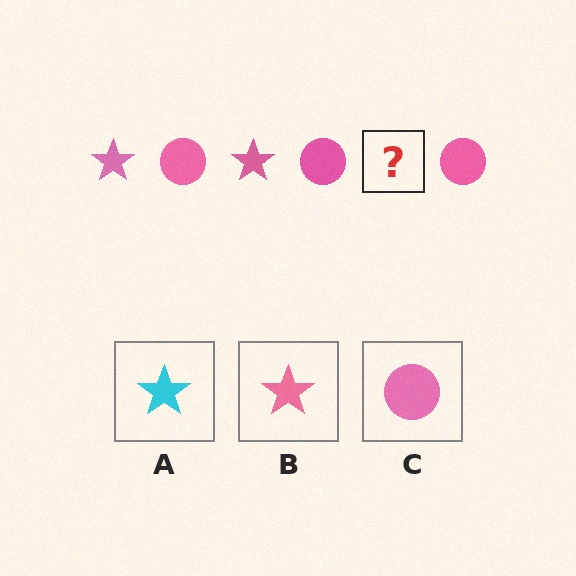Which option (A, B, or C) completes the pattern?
B.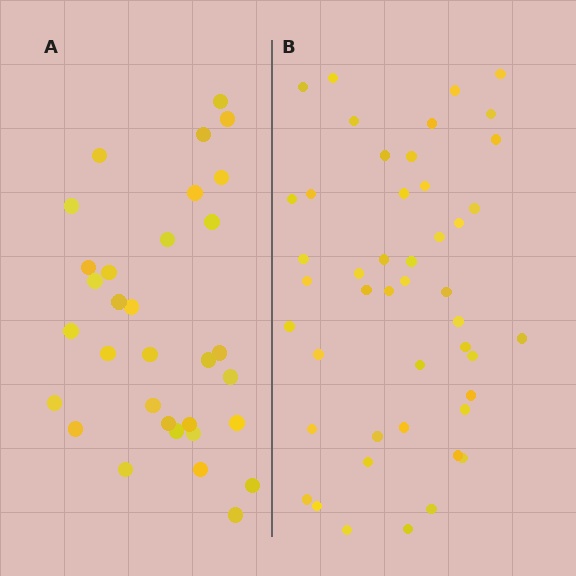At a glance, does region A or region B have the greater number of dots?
Region B (the right region) has more dots.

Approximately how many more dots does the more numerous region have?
Region B has approximately 15 more dots than region A.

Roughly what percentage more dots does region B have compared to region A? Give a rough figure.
About 45% more.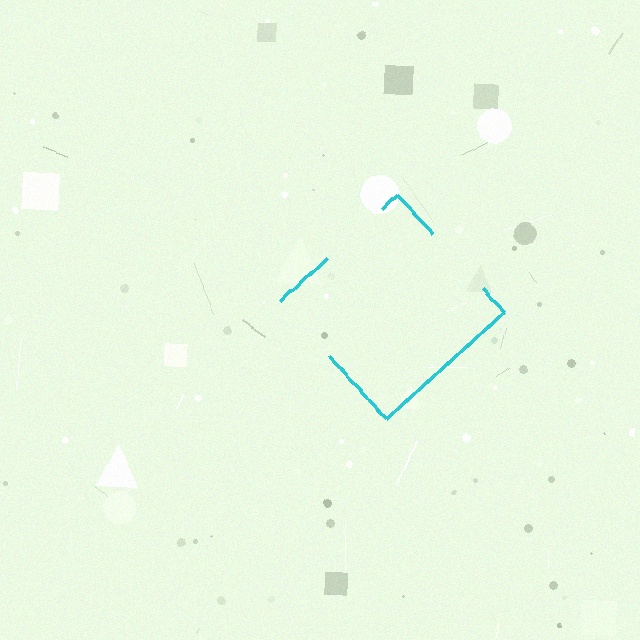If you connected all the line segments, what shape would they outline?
They would outline a diamond.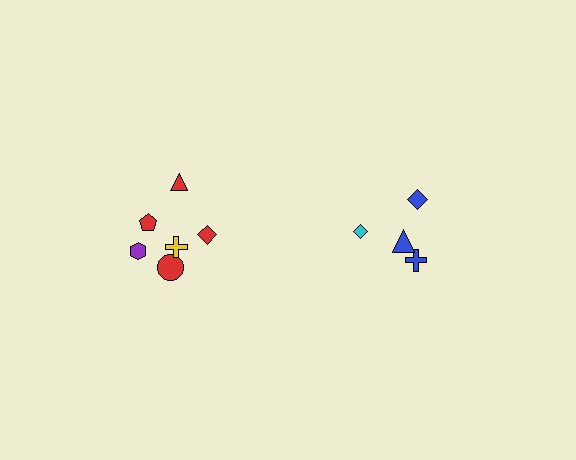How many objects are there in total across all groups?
There are 10 objects.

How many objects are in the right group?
There are 4 objects.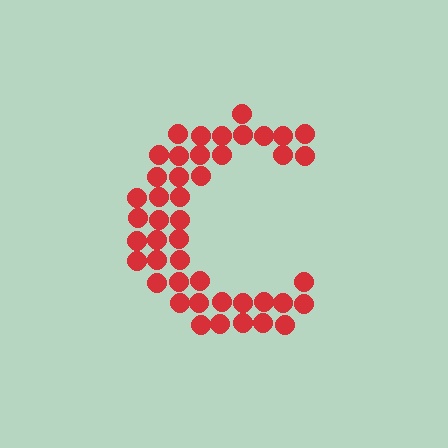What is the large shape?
The large shape is the letter C.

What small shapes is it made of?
It is made of small circles.